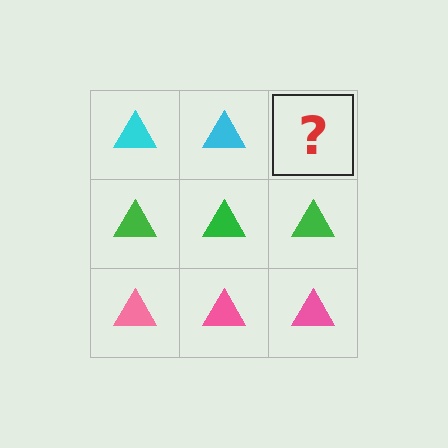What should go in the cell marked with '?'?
The missing cell should contain a cyan triangle.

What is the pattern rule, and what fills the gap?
The rule is that each row has a consistent color. The gap should be filled with a cyan triangle.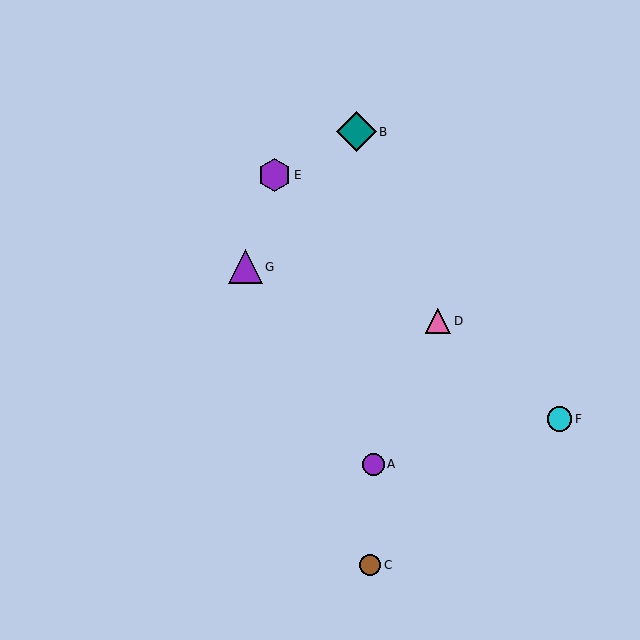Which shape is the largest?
The teal diamond (labeled B) is the largest.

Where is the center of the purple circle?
The center of the purple circle is at (374, 464).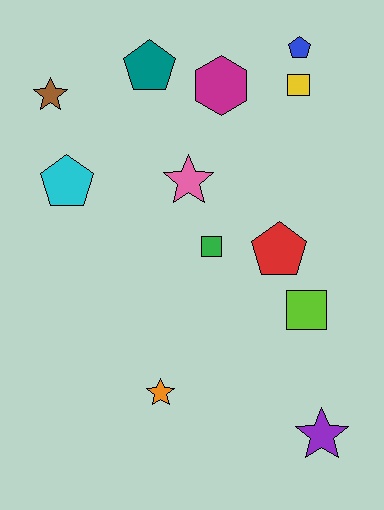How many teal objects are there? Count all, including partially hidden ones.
There is 1 teal object.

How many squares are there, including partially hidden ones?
There are 3 squares.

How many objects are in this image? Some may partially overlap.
There are 12 objects.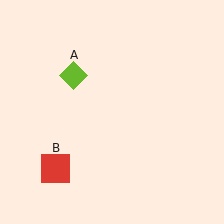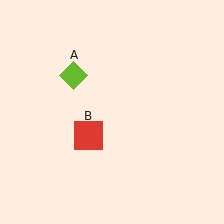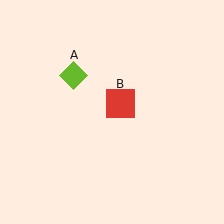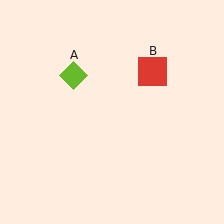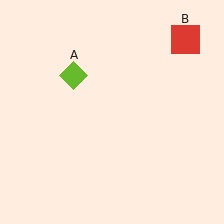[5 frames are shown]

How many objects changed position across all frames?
1 object changed position: red square (object B).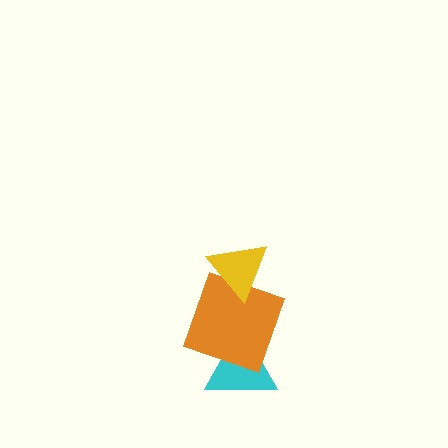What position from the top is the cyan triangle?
The cyan triangle is 3rd from the top.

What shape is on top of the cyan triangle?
The orange square is on top of the cyan triangle.